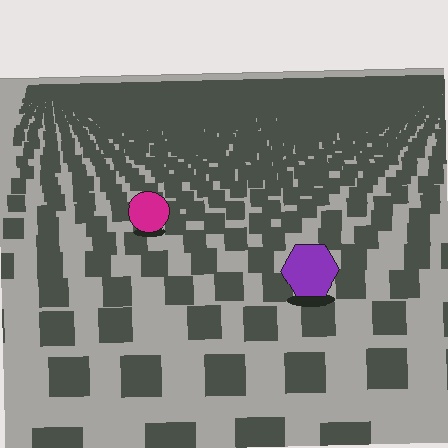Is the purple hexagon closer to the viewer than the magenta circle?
Yes. The purple hexagon is closer — you can tell from the texture gradient: the ground texture is coarser near it.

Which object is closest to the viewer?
The purple hexagon is closest. The texture marks near it are larger and more spread out.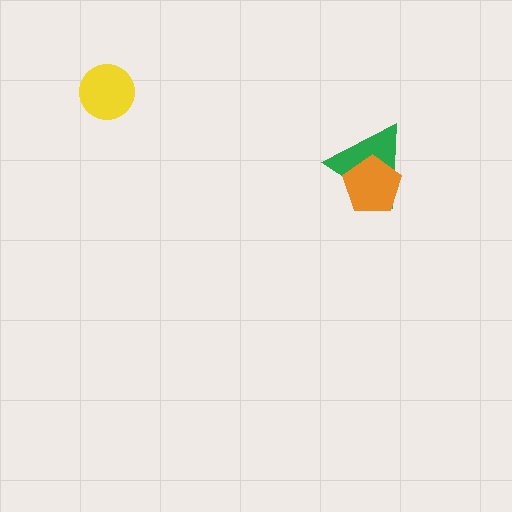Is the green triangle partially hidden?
Yes, it is partially covered by another shape.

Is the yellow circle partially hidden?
No, no other shape covers it.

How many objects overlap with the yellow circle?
0 objects overlap with the yellow circle.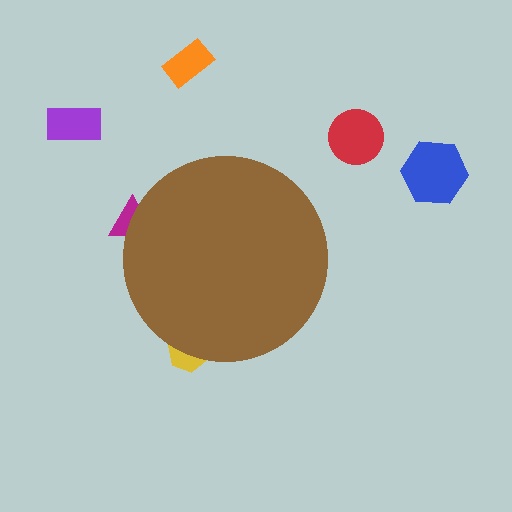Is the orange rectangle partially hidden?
No, the orange rectangle is fully visible.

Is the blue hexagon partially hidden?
No, the blue hexagon is fully visible.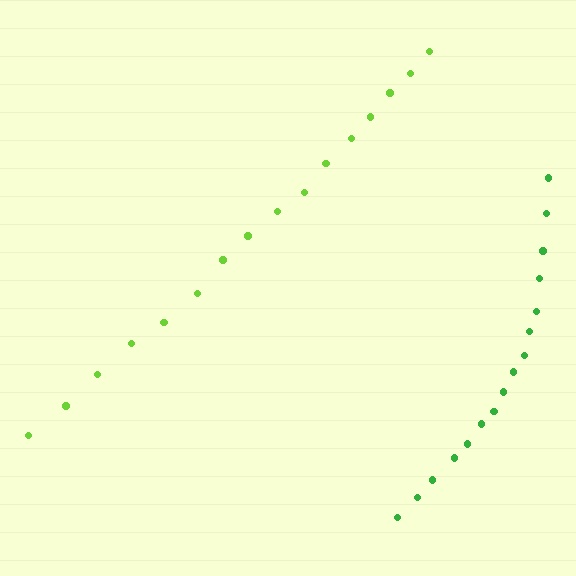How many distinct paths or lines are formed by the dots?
There are 2 distinct paths.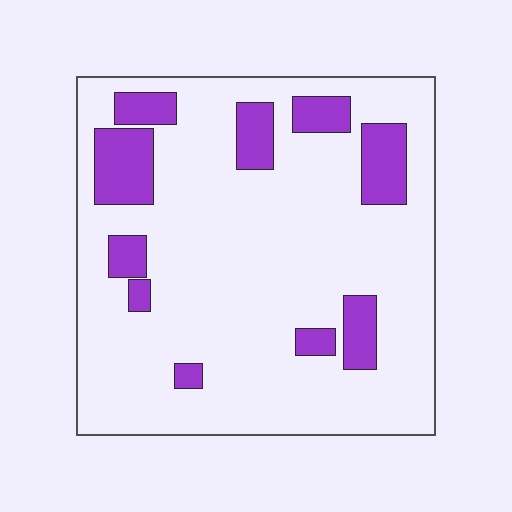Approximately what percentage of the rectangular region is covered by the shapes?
Approximately 15%.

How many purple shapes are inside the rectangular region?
10.